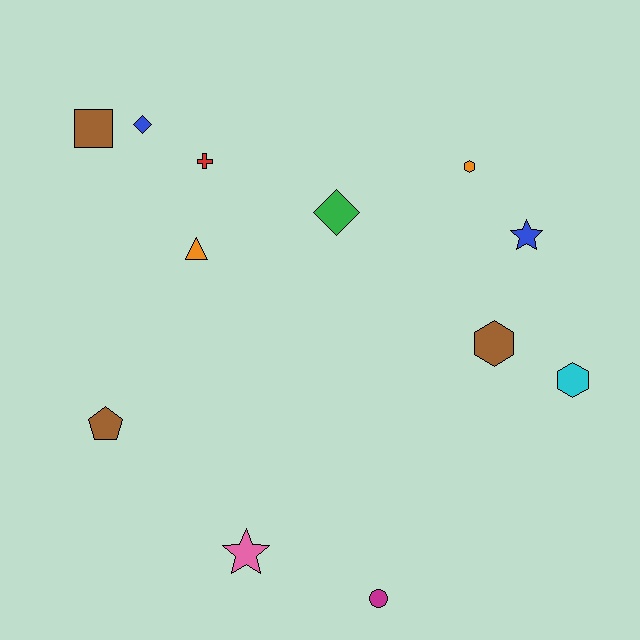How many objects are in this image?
There are 12 objects.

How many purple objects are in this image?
There are no purple objects.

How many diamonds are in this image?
There are 2 diamonds.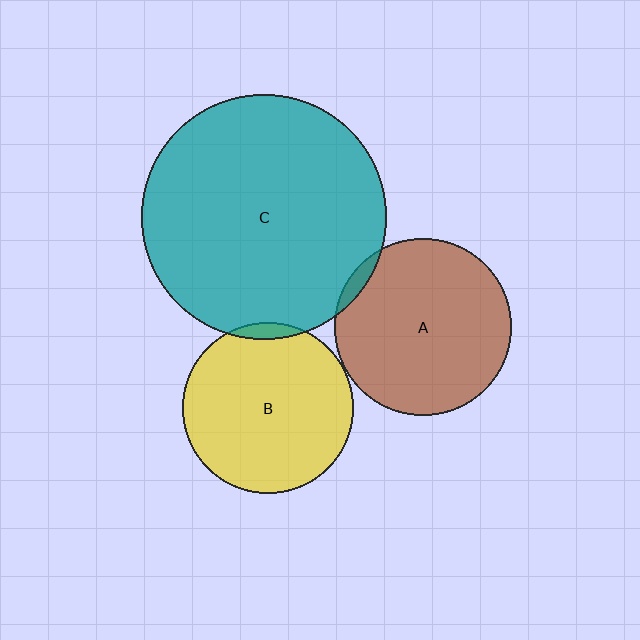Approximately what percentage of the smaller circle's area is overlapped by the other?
Approximately 5%.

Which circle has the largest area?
Circle C (teal).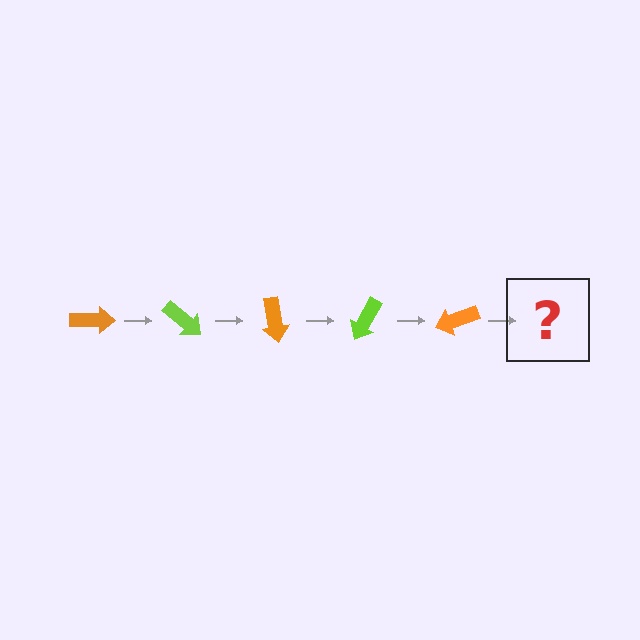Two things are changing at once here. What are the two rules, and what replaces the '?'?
The two rules are that it rotates 40 degrees each step and the color cycles through orange and lime. The '?' should be a lime arrow, rotated 200 degrees from the start.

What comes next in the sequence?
The next element should be a lime arrow, rotated 200 degrees from the start.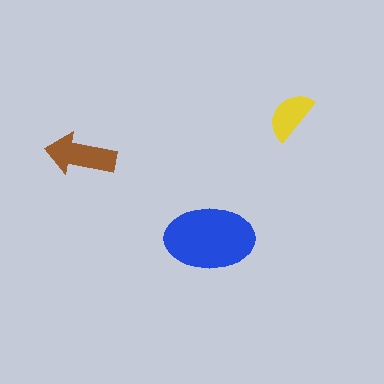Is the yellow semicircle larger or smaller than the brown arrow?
Smaller.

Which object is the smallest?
The yellow semicircle.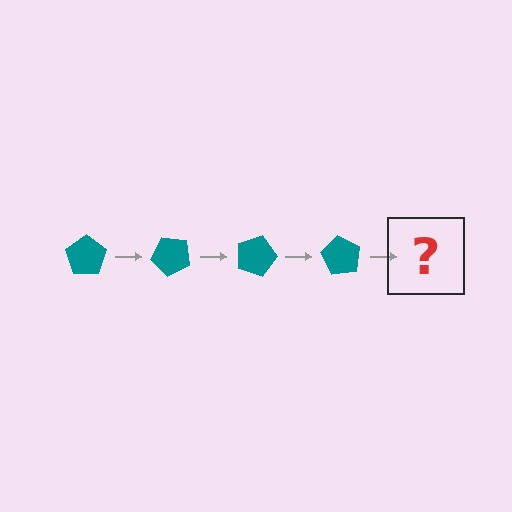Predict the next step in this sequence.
The next step is a teal pentagon rotated 180 degrees.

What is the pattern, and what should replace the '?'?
The pattern is that the pentagon rotates 45 degrees each step. The '?' should be a teal pentagon rotated 180 degrees.